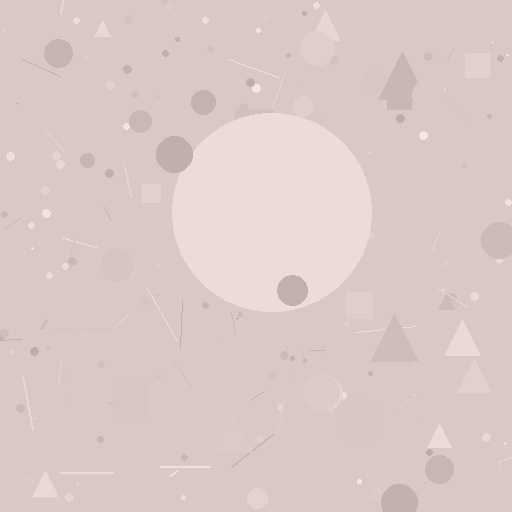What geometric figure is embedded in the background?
A circle is embedded in the background.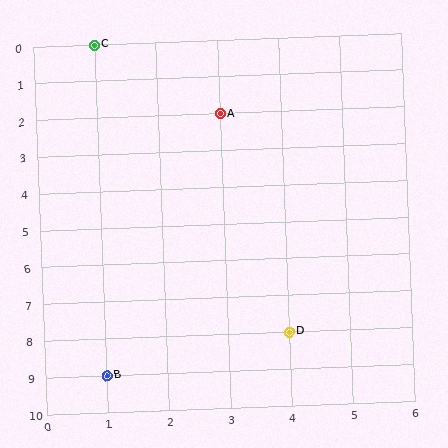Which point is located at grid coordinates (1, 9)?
Point B is at (1, 9).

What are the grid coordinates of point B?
Point B is at grid coordinates (1, 9).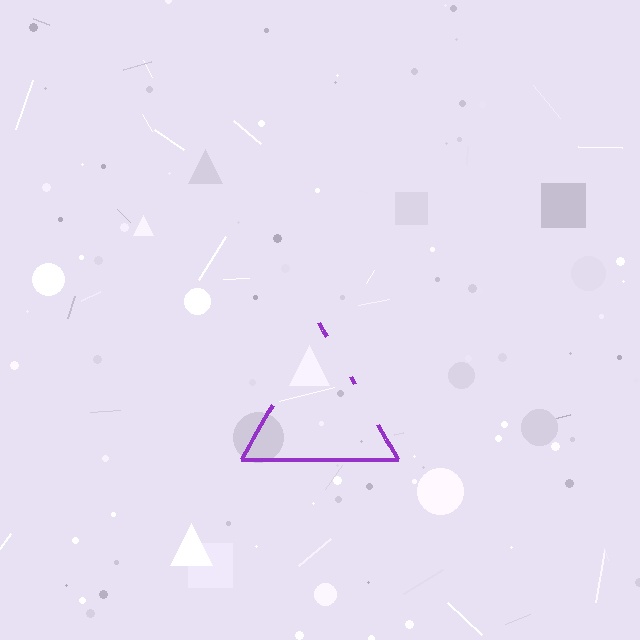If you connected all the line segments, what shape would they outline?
They would outline a triangle.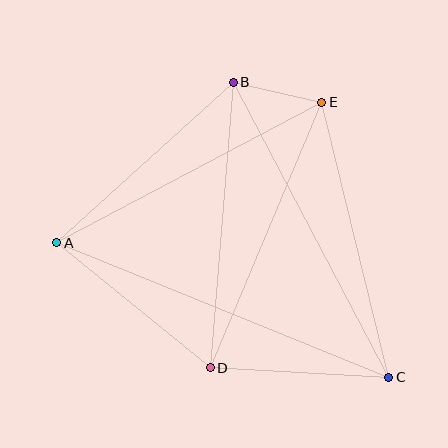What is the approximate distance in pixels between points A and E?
The distance between A and E is approximately 300 pixels.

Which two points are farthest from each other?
Points A and C are farthest from each other.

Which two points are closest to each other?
Points B and E are closest to each other.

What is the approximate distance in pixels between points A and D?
The distance between A and D is approximately 198 pixels.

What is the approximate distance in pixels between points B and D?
The distance between B and D is approximately 286 pixels.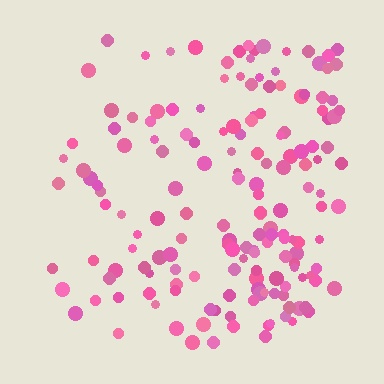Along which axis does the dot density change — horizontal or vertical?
Horizontal.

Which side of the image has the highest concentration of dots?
The right.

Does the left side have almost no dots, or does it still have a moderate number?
Still a moderate number, just noticeably fewer than the right.